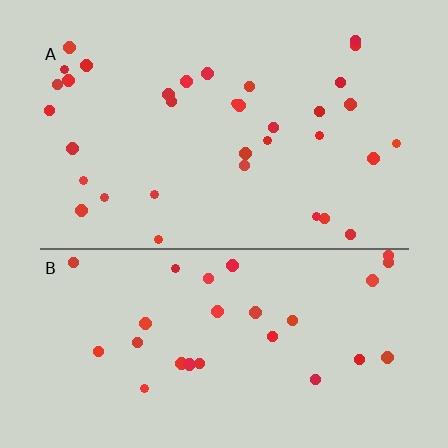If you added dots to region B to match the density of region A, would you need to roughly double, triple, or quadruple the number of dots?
Approximately double.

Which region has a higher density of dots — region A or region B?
A (the top).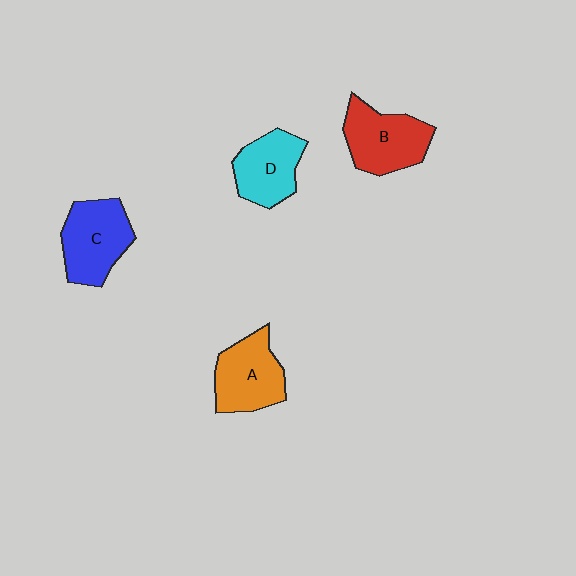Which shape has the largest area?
Shape B (red).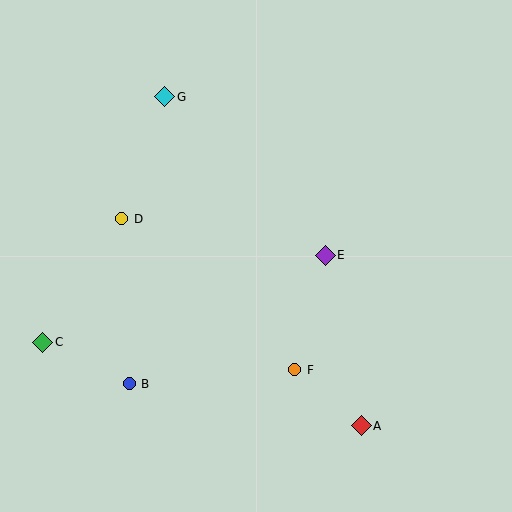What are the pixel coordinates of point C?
Point C is at (43, 342).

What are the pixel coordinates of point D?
Point D is at (122, 219).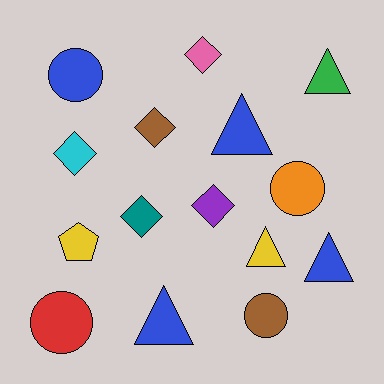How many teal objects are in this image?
There is 1 teal object.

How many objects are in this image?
There are 15 objects.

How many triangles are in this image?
There are 5 triangles.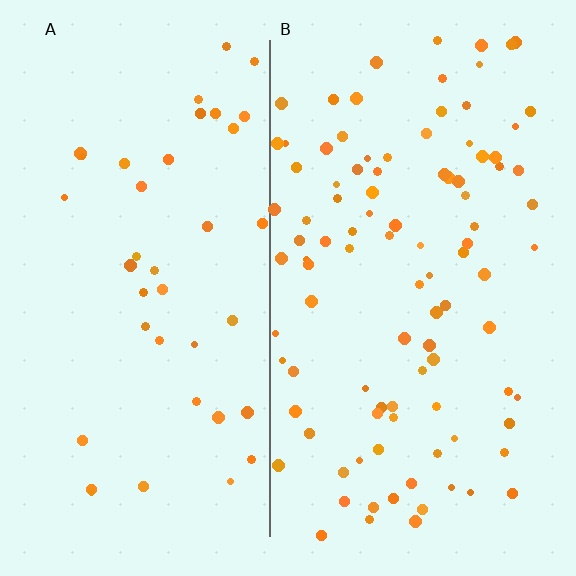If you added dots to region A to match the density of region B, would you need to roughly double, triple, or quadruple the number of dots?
Approximately double.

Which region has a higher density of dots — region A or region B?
B (the right).